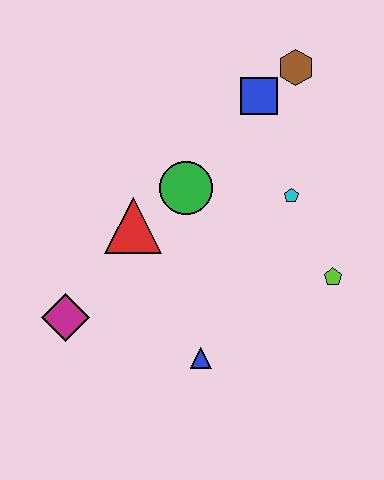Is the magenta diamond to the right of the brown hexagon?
No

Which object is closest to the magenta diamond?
The red triangle is closest to the magenta diamond.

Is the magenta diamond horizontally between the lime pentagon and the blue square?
No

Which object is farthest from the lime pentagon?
The magenta diamond is farthest from the lime pentagon.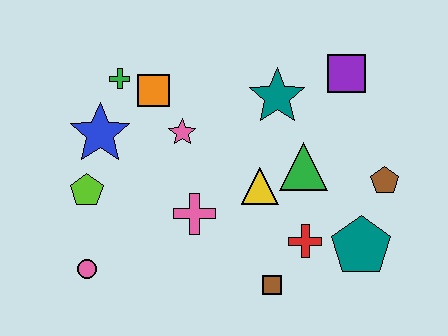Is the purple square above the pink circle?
Yes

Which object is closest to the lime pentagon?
The blue star is closest to the lime pentagon.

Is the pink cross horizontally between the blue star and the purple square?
Yes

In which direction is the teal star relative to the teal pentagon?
The teal star is above the teal pentagon.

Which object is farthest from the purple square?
The pink circle is farthest from the purple square.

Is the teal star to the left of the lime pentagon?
No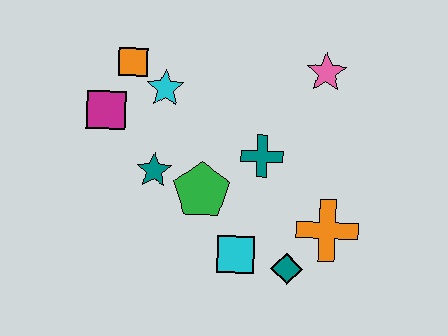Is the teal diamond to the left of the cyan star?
No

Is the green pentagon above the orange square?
No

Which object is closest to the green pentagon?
The teal star is closest to the green pentagon.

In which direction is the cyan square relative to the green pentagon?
The cyan square is below the green pentagon.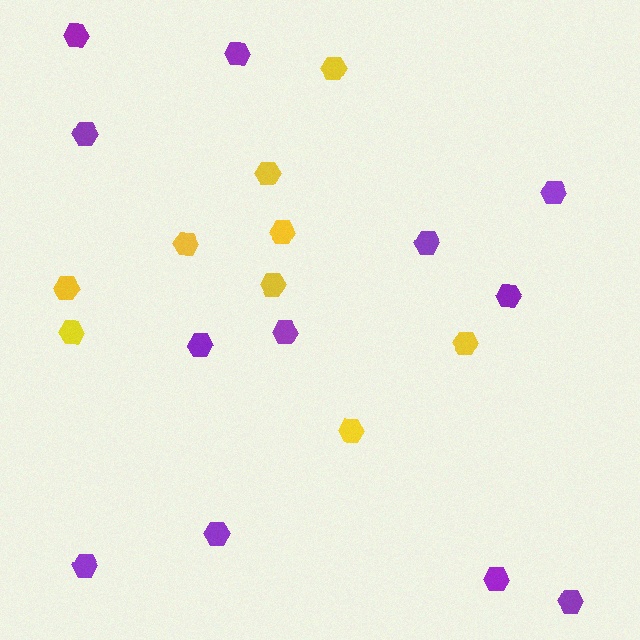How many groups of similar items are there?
There are 2 groups: one group of purple hexagons (12) and one group of yellow hexagons (9).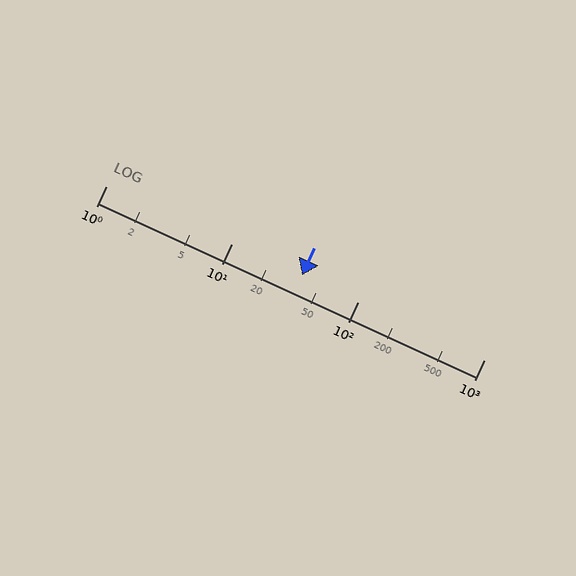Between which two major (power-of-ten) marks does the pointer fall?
The pointer is between 10 and 100.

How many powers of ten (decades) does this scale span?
The scale spans 3 decades, from 1 to 1000.